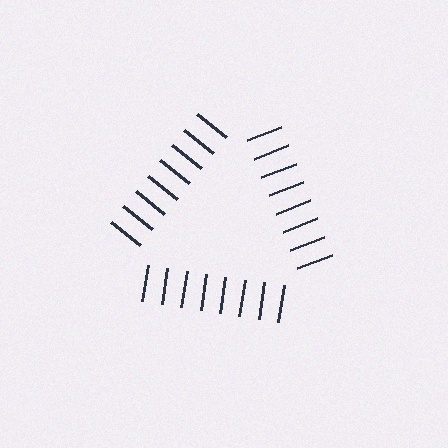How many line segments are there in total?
24 — 8 along each of the 3 edges.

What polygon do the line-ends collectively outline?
An illusory triangle — the line segments terminate on its edges but no continuous stroke is drawn.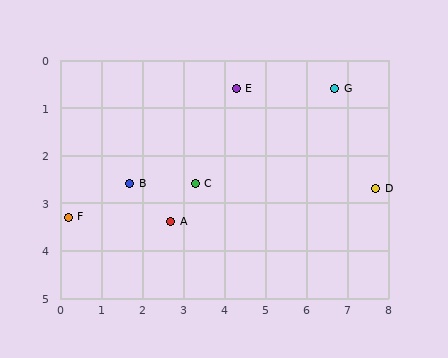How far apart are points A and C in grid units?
Points A and C are about 1.0 grid units apart.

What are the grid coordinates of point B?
Point B is at approximately (1.7, 2.6).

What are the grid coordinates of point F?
Point F is at approximately (0.2, 3.3).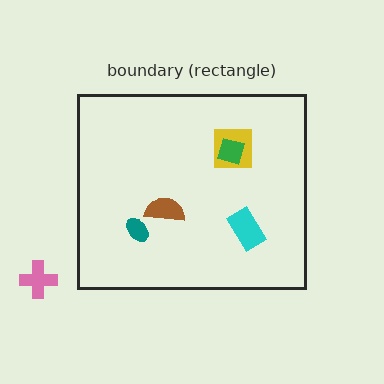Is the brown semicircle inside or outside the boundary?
Inside.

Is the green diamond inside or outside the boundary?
Inside.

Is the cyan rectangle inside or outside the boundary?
Inside.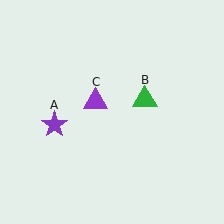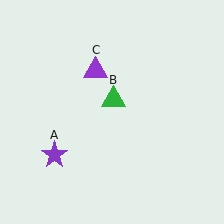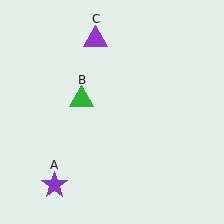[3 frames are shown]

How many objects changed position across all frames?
3 objects changed position: purple star (object A), green triangle (object B), purple triangle (object C).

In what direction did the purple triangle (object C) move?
The purple triangle (object C) moved up.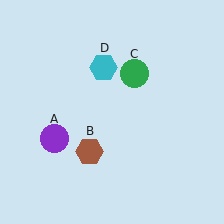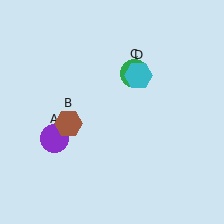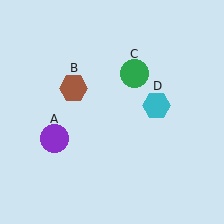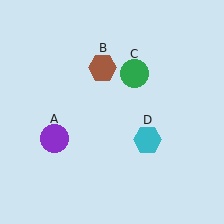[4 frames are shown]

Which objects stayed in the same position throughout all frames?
Purple circle (object A) and green circle (object C) remained stationary.